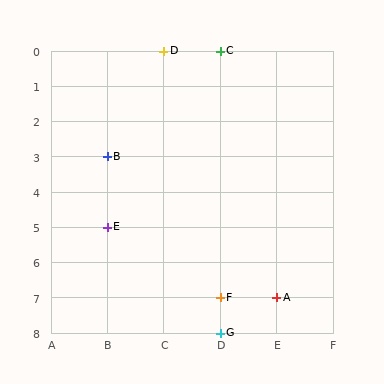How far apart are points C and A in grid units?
Points C and A are 1 column and 7 rows apart (about 7.1 grid units diagonally).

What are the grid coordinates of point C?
Point C is at grid coordinates (D, 0).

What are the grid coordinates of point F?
Point F is at grid coordinates (D, 7).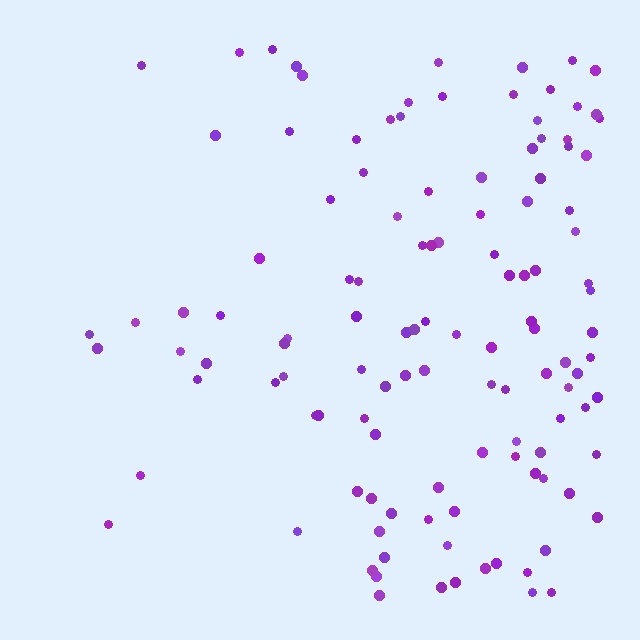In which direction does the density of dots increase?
From left to right, with the right side densest.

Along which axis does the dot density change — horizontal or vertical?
Horizontal.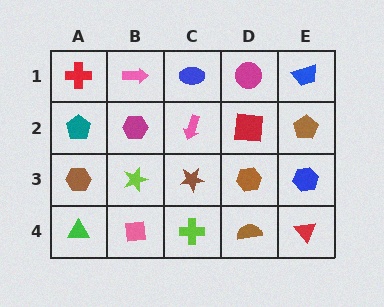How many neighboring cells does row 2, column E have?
3.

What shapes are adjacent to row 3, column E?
A brown pentagon (row 2, column E), a red triangle (row 4, column E), a brown hexagon (row 3, column D).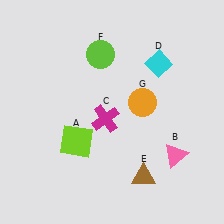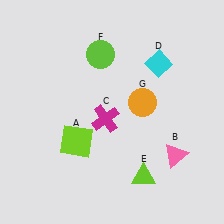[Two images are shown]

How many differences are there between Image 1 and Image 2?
There is 1 difference between the two images.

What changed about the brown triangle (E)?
In Image 1, E is brown. In Image 2, it changed to lime.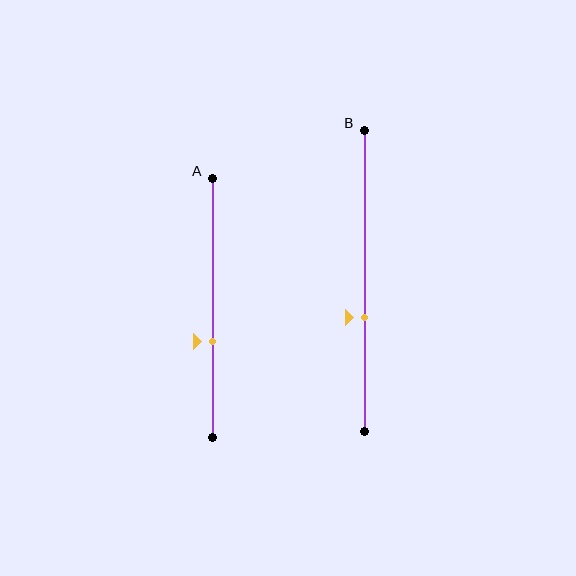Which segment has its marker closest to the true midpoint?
Segment B has its marker closest to the true midpoint.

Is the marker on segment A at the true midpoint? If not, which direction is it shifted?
No, the marker on segment A is shifted downward by about 13% of the segment length.